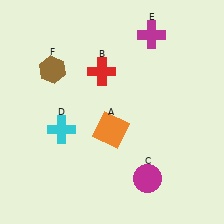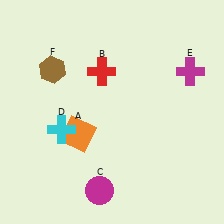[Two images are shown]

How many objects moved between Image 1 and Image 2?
3 objects moved between the two images.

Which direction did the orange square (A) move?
The orange square (A) moved left.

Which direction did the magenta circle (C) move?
The magenta circle (C) moved left.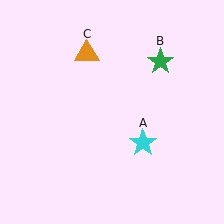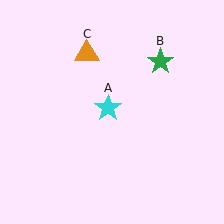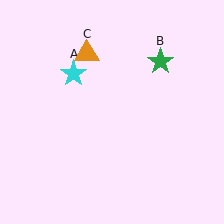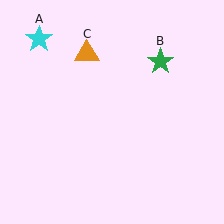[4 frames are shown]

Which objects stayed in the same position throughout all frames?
Green star (object B) and orange triangle (object C) remained stationary.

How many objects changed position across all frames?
1 object changed position: cyan star (object A).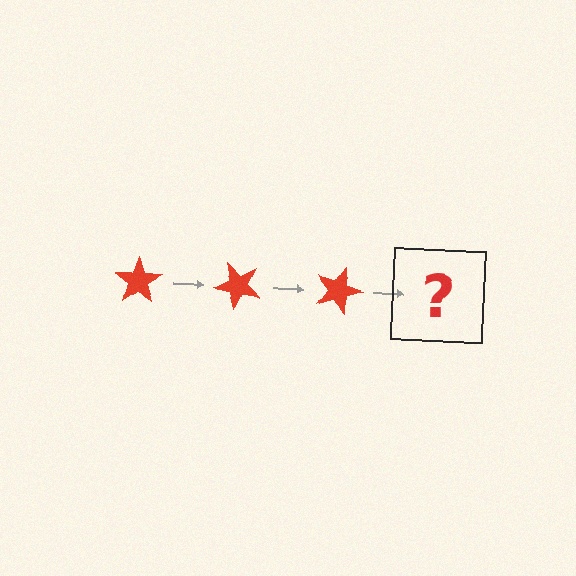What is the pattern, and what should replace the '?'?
The pattern is that the star rotates 45 degrees each step. The '?' should be a red star rotated 135 degrees.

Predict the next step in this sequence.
The next step is a red star rotated 135 degrees.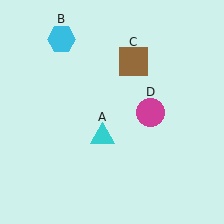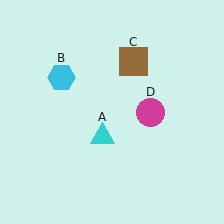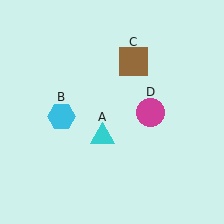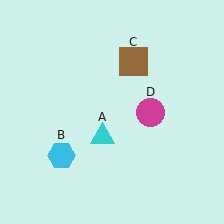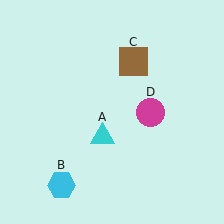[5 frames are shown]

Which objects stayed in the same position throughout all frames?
Cyan triangle (object A) and brown square (object C) and magenta circle (object D) remained stationary.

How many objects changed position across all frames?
1 object changed position: cyan hexagon (object B).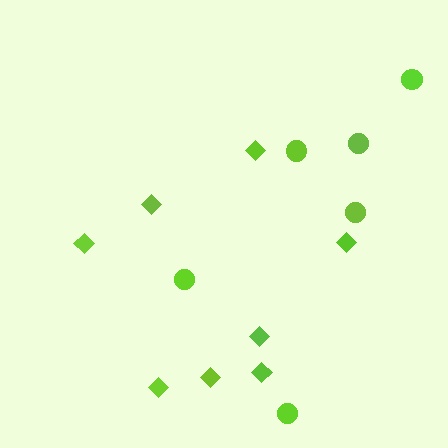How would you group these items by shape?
There are 2 groups: one group of diamonds (8) and one group of circles (6).